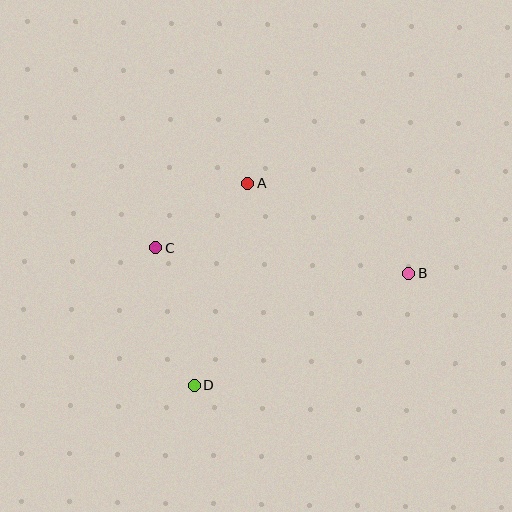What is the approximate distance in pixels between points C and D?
The distance between C and D is approximately 144 pixels.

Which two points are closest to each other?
Points A and C are closest to each other.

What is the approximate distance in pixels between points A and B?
The distance between A and B is approximately 185 pixels.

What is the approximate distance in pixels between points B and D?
The distance between B and D is approximately 242 pixels.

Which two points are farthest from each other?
Points B and C are farthest from each other.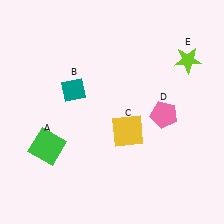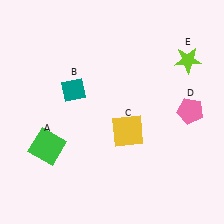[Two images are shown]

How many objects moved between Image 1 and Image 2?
1 object moved between the two images.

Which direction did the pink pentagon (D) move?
The pink pentagon (D) moved right.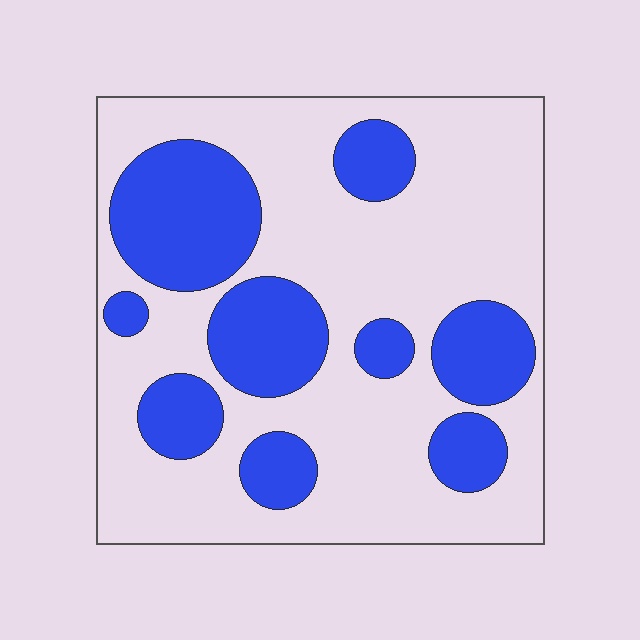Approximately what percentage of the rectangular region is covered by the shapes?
Approximately 30%.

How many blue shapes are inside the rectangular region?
9.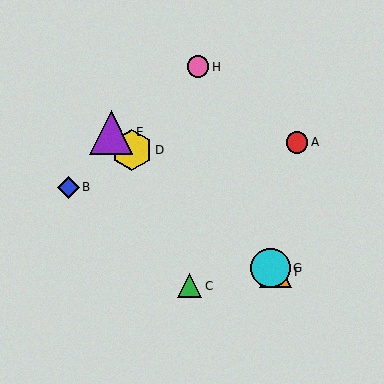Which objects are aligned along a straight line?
Objects D, E, F, G are aligned along a straight line.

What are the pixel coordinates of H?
Object H is at (198, 67).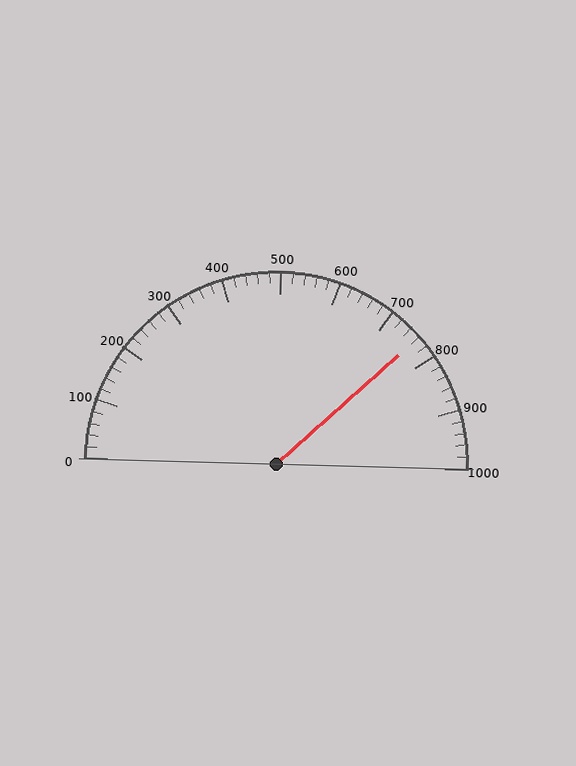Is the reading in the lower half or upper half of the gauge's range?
The reading is in the upper half of the range (0 to 1000).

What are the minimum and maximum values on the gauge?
The gauge ranges from 0 to 1000.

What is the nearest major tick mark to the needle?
The nearest major tick mark is 800.